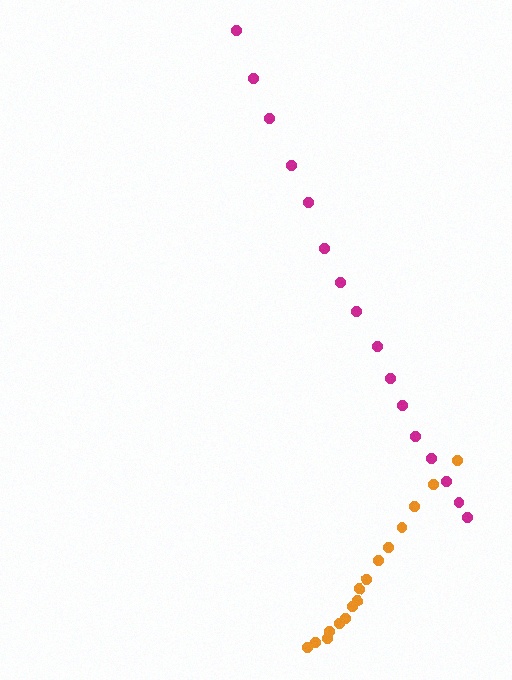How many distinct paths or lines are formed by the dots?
There are 2 distinct paths.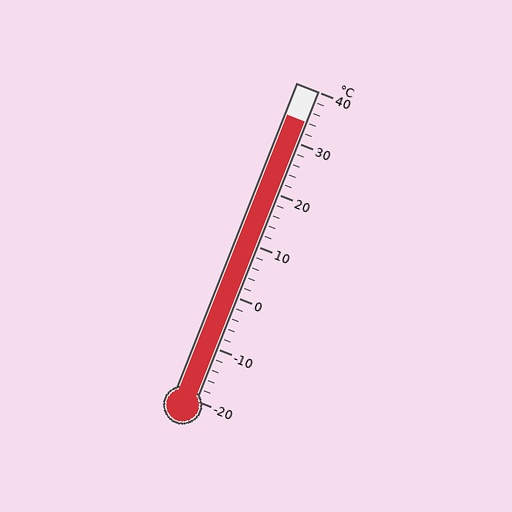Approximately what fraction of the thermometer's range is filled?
The thermometer is filled to approximately 90% of its range.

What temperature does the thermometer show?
The thermometer shows approximately 34°C.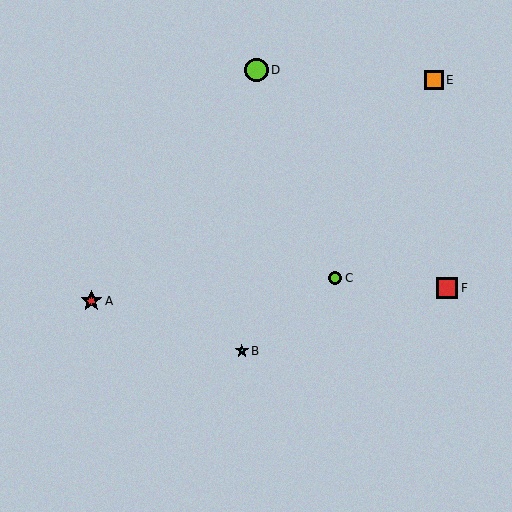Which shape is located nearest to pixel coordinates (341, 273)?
The lime circle (labeled C) at (335, 278) is nearest to that location.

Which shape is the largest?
The lime circle (labeled D) is the largest.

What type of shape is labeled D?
Shape D is a lime circle.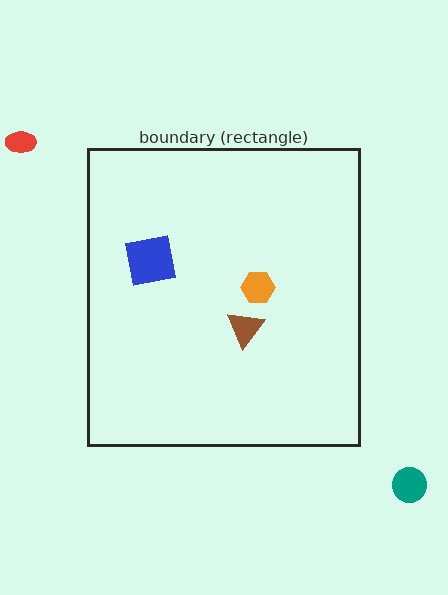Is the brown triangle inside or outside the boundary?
Inside.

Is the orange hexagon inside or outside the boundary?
Inside.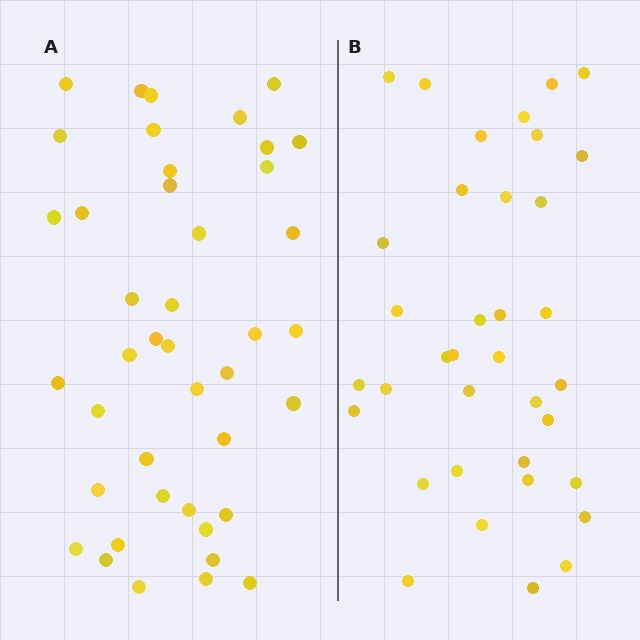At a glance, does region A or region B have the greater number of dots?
Region A (the left region) has more dots.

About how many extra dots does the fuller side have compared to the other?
Region A has about 6 more dots than region B.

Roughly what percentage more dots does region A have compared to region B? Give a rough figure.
About 15% more.